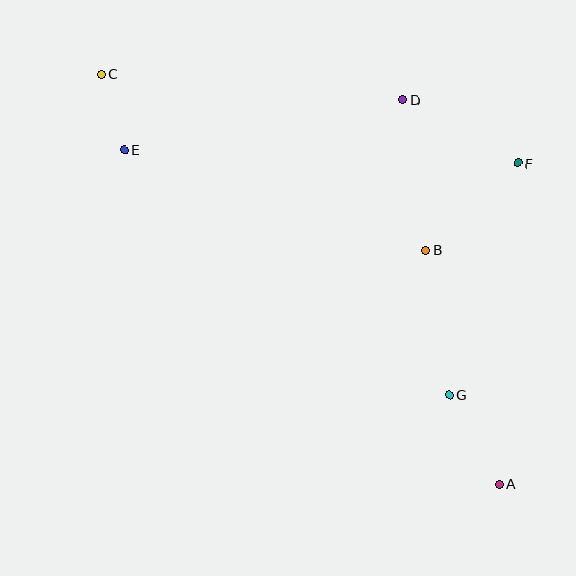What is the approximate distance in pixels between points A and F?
The distance between A and F is approximately 321 pixels.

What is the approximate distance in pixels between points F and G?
The distance between F and G is approximately 241 pixels.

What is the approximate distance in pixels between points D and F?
The distance between D and F is approximately 131 pixels.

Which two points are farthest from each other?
Points A and C are farthest from each other.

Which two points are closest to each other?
Points C and E are closest to each other.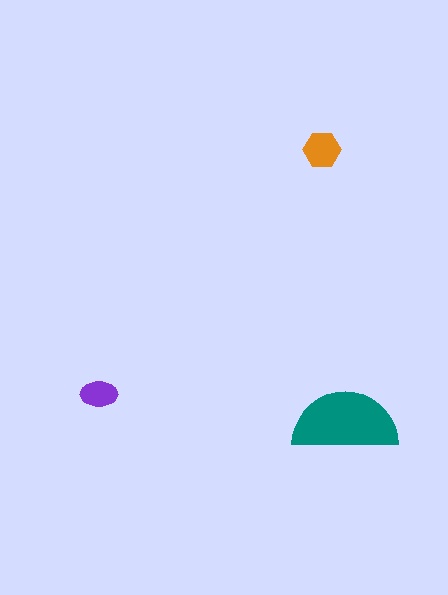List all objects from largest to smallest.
The teal semicircle, the orange hexagon, the purple ellipse.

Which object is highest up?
The orange hexagon is topmost.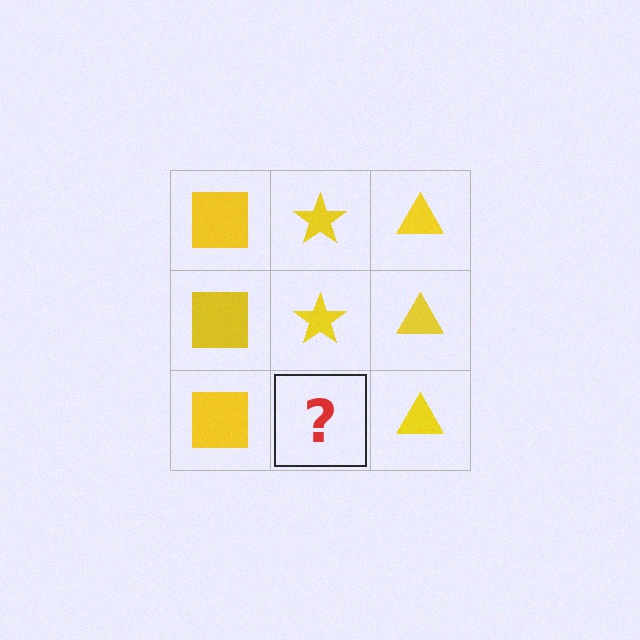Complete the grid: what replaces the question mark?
The question mark should be replaced with a yellow star.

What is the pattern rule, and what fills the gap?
The rule is that each column has a consistent shape. The gap should be filled with a yellow star.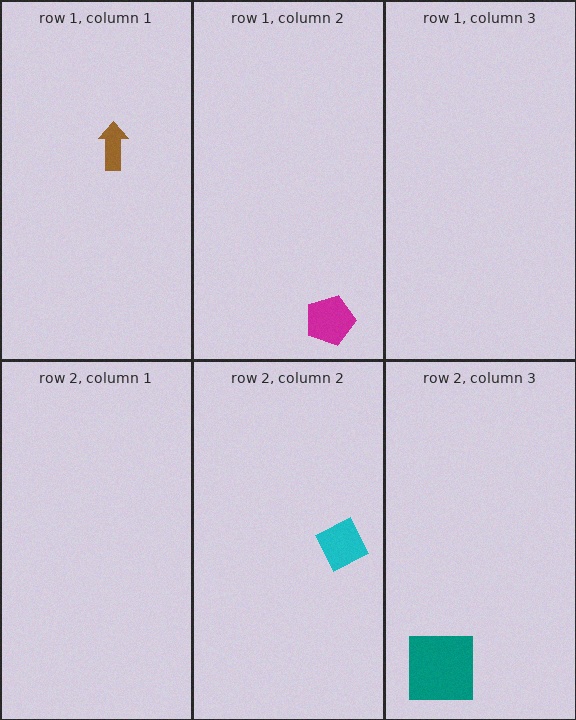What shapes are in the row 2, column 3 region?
The teal square.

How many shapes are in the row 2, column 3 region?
1.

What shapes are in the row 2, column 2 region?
The cyan diamond.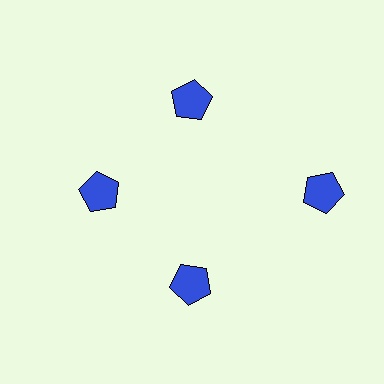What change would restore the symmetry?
The symmetry would be restored by moving it inward, back onto the ring so that all 4 pentagons sit at equal angles and equal distance from the center.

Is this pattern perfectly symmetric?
No. The 4 blue pentagons are arranged in a ring, but one element near the 3 o'clock position is pushed outward from the center, breaking the 4-fold rotational symmetry.